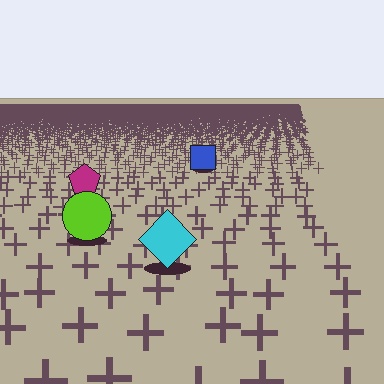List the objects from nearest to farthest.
From nearest to farthest: the cyan diamond, the lime circle, the magenta pentagon, the blue square.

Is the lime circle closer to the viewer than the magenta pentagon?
Yes. The lime circle is closer — you can tell from the texture gradient: the ground texture is coarser near it.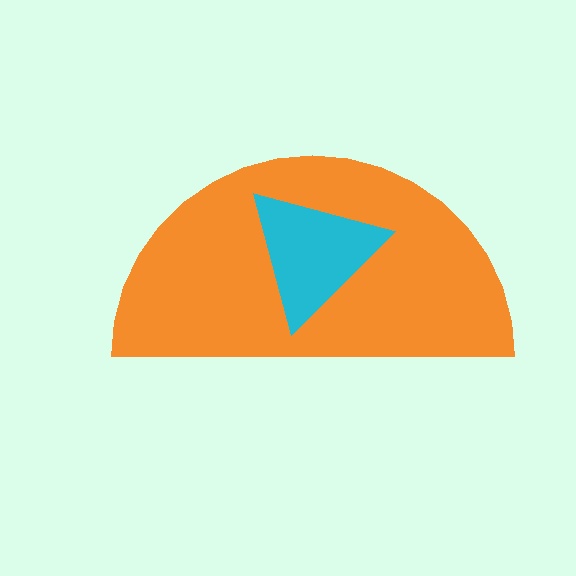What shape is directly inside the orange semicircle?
The cyan triangle.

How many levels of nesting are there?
2.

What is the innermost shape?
The cyan triangle.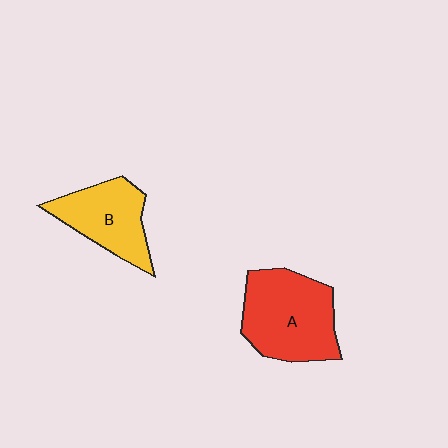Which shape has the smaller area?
Shape B (yellow).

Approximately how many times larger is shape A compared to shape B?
Approximately 1.4 times.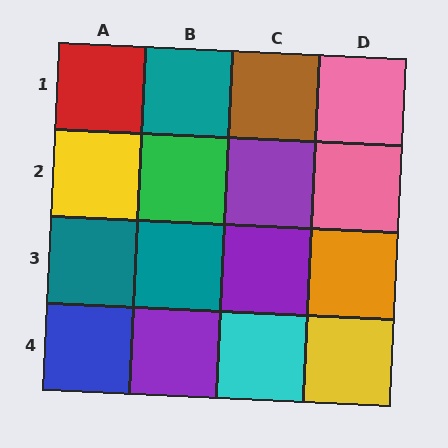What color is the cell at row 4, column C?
Cyan.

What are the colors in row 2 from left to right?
Yellow, green, purple, pink.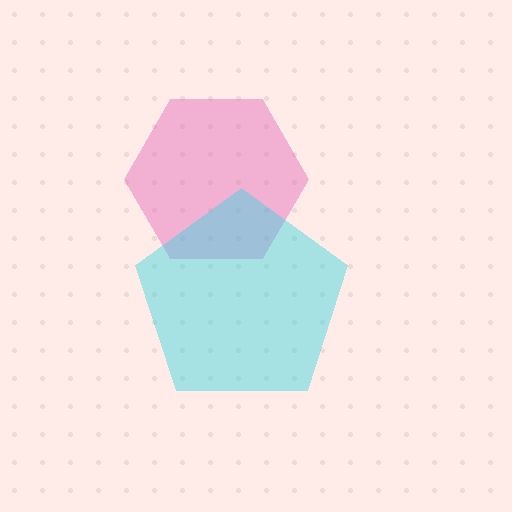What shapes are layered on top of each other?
The layered shapes are: a pink hexagon, a cyan pentagon.